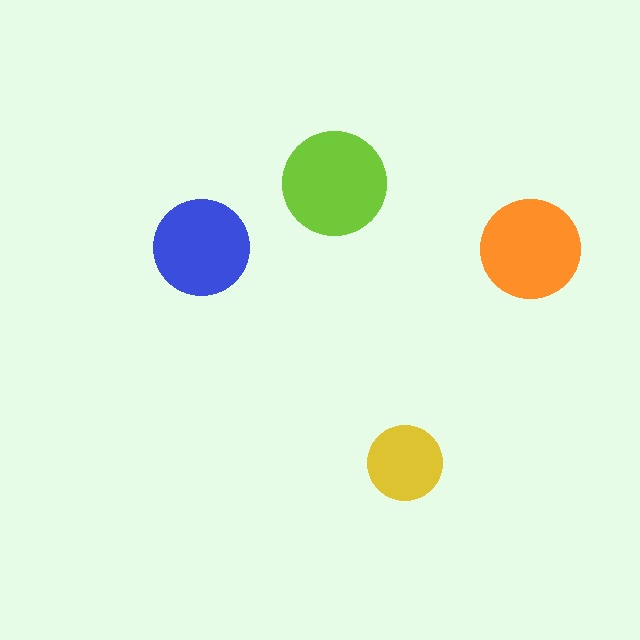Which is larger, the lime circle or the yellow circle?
The lime one.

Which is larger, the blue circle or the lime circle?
The lime one.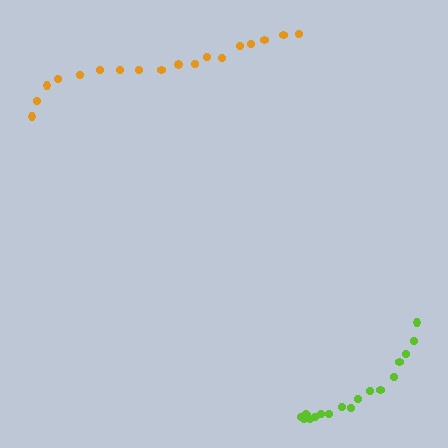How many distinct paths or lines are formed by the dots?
There are 2 distinct paths.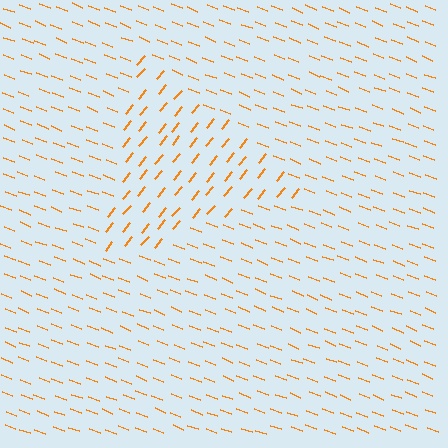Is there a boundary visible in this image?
Yes, there is a texture boundary formed by a change in line orientation.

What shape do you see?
I see a triangle.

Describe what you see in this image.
The image is filled with small orange line segments. A triangle region in the image has lines oriented differently from the surrounding lines, creating a visible texture boundary.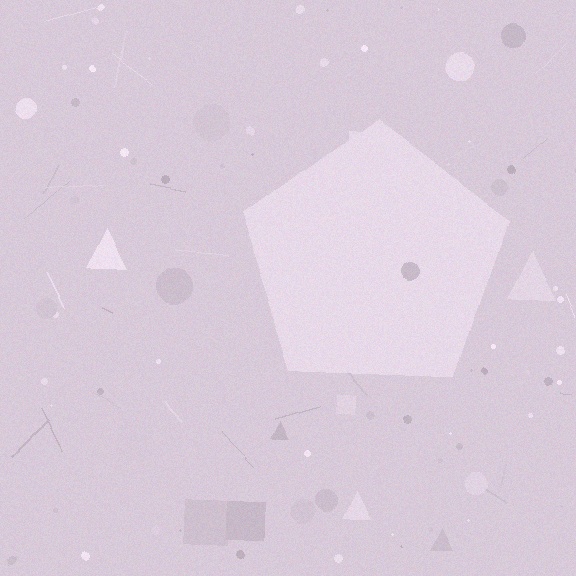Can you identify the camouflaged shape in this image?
The camouflaged shape is a pentagon.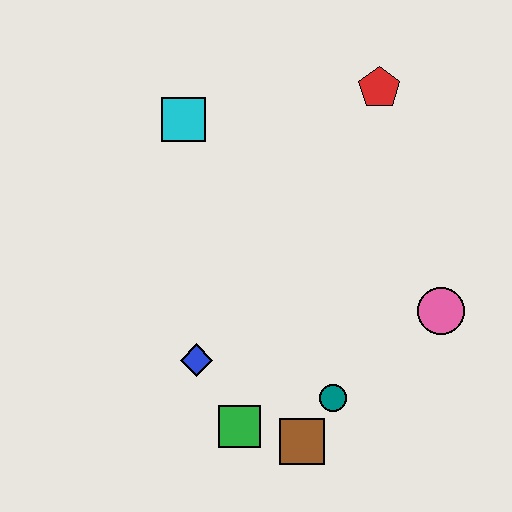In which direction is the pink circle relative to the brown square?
The pink circle is to the right of the brown square.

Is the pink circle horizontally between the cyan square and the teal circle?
No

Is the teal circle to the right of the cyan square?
Yes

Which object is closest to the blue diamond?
The green square is closest to the blue diamond.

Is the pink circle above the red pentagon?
No